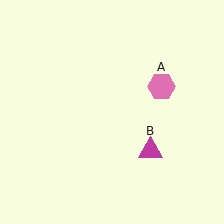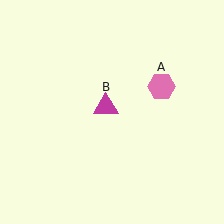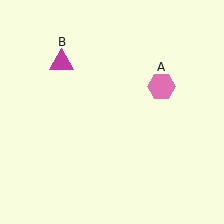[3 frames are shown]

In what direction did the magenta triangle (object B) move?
The magenta triangle (object B) moved up and to the left.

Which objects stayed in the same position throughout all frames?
Pink hexagon (object A) remained stationary.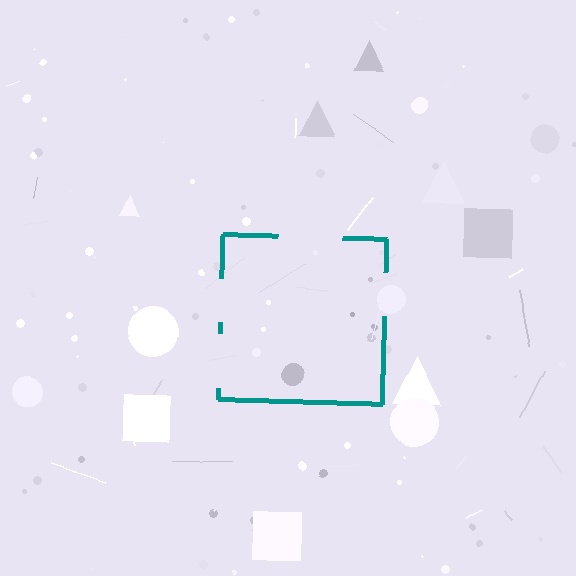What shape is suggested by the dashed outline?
The dashed outline suggests a square.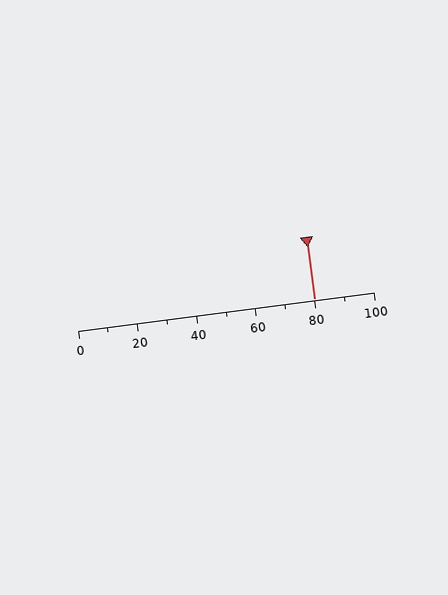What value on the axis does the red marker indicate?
The marker indicates approximately 80.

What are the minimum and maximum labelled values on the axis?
The axis runs from 0 to 100.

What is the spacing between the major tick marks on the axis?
The major ticks are spaced 20 apart.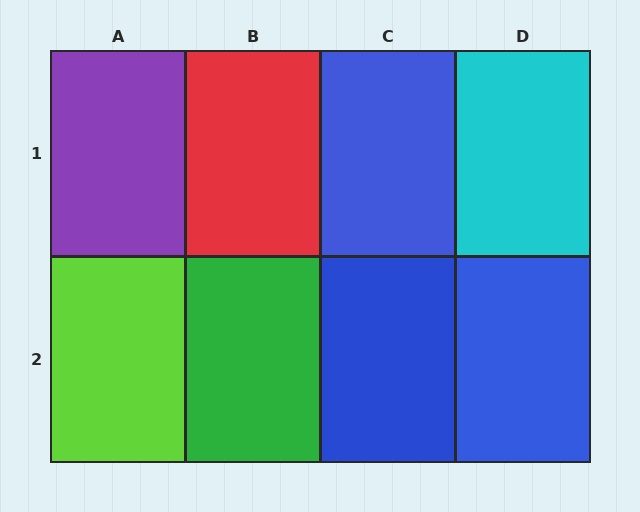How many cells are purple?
1 cell is purple.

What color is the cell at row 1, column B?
Red.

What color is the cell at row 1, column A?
Purple.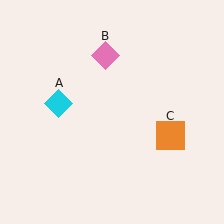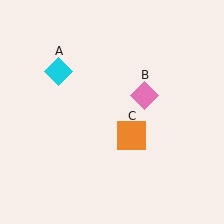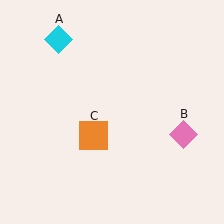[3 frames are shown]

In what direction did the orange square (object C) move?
The orange square (object C) moved left.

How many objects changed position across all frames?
3 objects changed position: cyan diamond (object A), pink diamond (object B), orange square (object C).